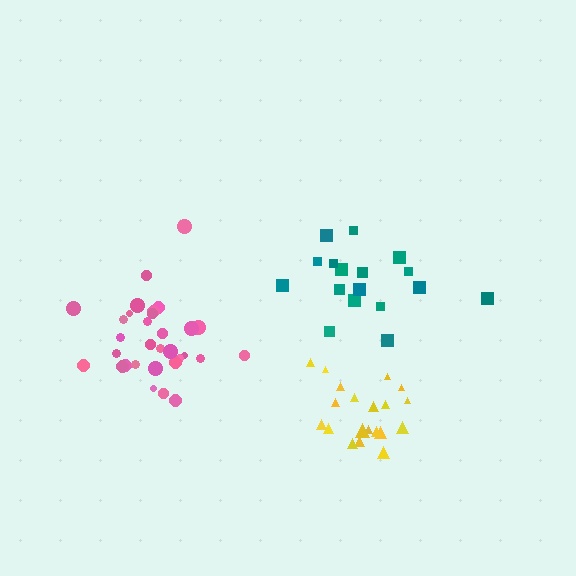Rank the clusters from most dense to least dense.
yellow, pink, teal.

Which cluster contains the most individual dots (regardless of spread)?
Pink (31).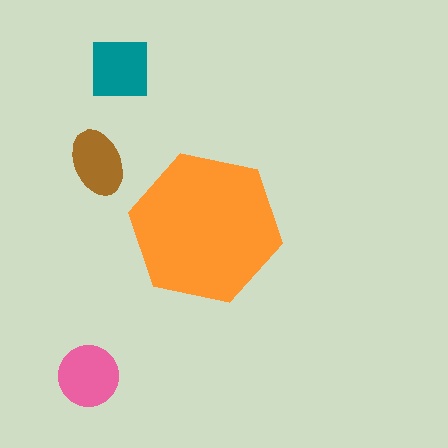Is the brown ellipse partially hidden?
No, the brown ellipse is fully visible.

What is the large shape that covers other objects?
An orange hexagon.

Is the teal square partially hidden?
No, the teal square is fully visible.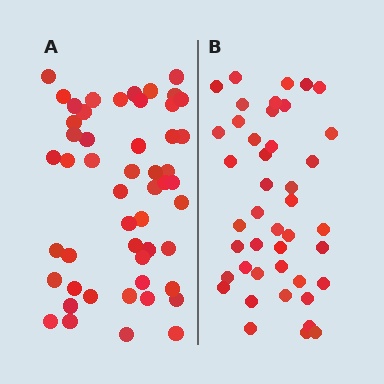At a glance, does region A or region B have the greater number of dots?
Region A (the left region) has more dots.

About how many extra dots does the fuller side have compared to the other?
Region A has roughly 8 or so more dots than region B.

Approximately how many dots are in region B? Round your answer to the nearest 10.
About 40 dots. (The exact count is 43, which rounds to 40.)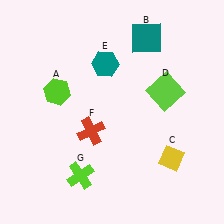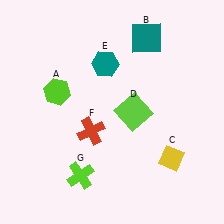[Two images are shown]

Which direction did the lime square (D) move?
The lime square (D) moved left.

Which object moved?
The lime square (D) moved left.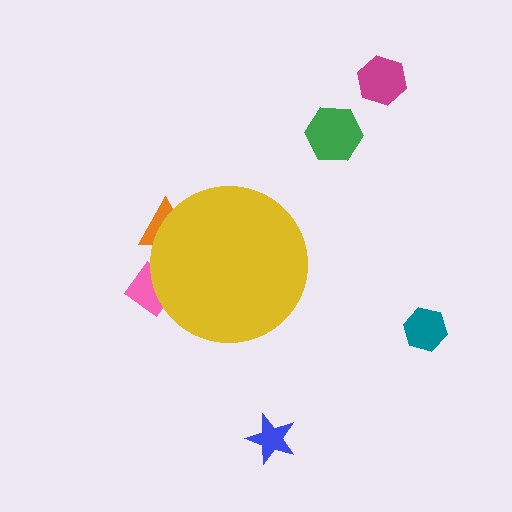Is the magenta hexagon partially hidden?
No, the magenta hexagon is fully visible.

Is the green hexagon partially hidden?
No, the green hexagon is fully visible.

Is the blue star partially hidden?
No, the blue star is fully visible.